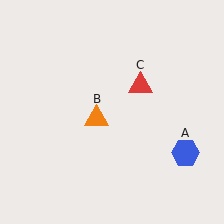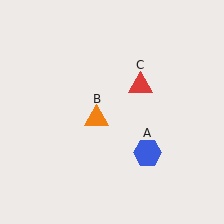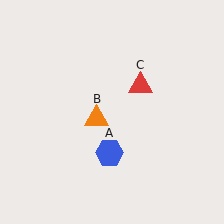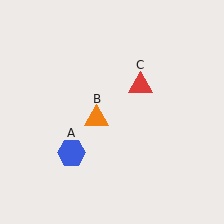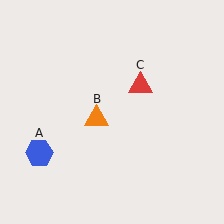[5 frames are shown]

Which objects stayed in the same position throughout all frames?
Orange triangle (object B) and red triangle (object C) remained stationary.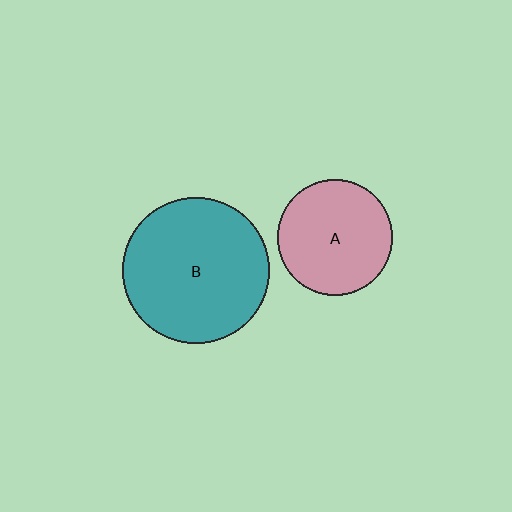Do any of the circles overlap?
No, none of the circles overlap.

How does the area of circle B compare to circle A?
Approximately 1.6 times.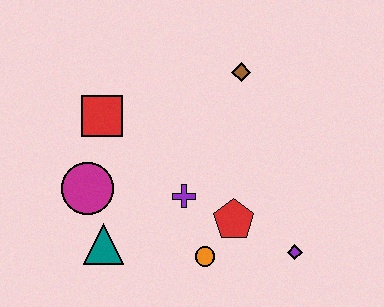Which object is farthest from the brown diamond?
The teal triangle is farthest from the brown diamond.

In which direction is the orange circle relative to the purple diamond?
The orange circle is to the left of the purple diamond.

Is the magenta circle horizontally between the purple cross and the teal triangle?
No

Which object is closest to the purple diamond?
The red pentagon is closest to the purple diamond.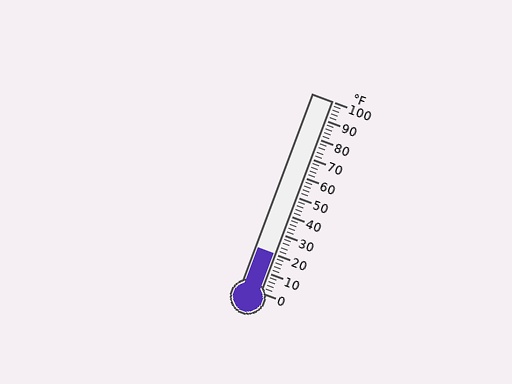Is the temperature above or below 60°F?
The temperature is below 60°F.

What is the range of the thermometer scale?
The thermometer scale ranges from 0°F to 100°F.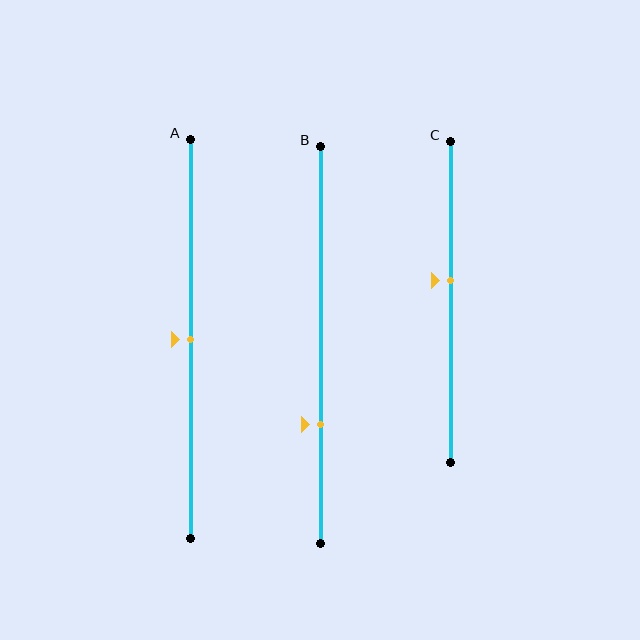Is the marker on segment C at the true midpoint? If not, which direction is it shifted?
No, the marker on segment C is shifted upward by about 7% of the segment length.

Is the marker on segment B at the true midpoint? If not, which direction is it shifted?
No, the marker on segment B is shifted downward by about 20% of the segment length.